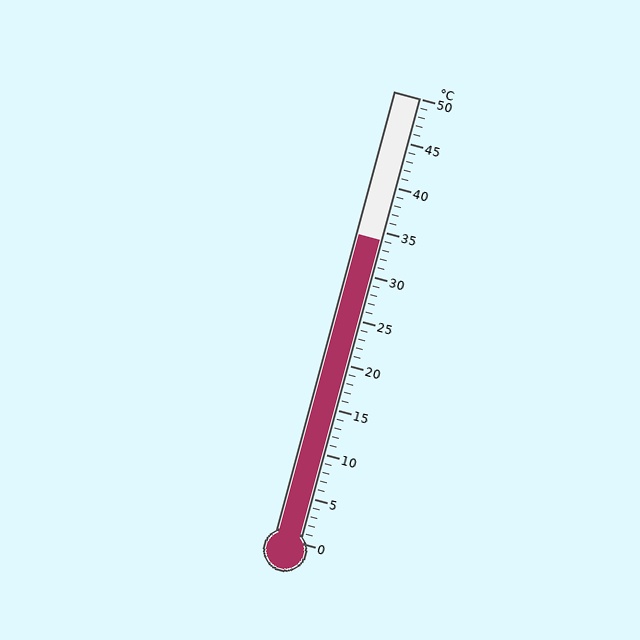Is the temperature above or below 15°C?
The temperature is above 15°C.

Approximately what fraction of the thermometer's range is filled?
The thermometer is filled to approximately 70% of its range.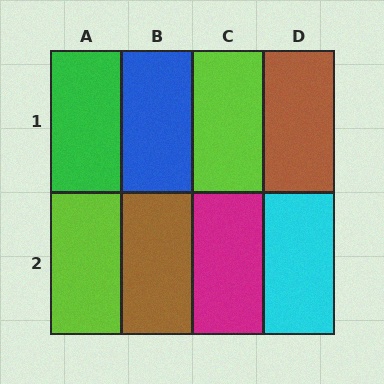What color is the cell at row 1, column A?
Green.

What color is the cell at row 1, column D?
Brown.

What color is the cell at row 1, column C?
Lime.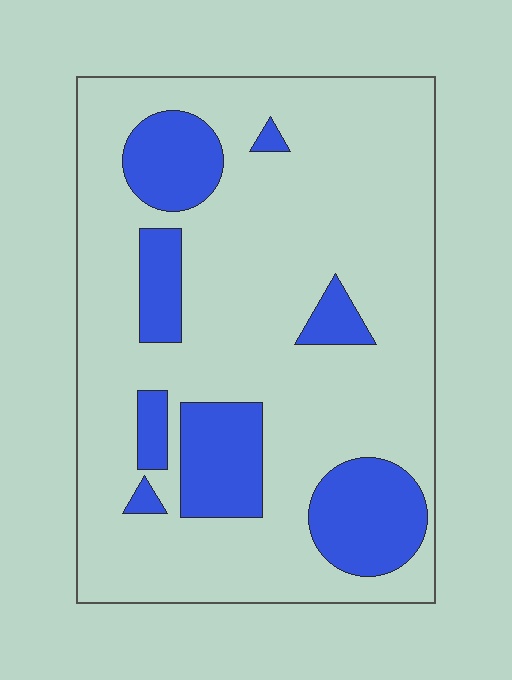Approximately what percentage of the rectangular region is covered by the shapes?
Approximately 20%.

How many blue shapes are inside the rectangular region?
8.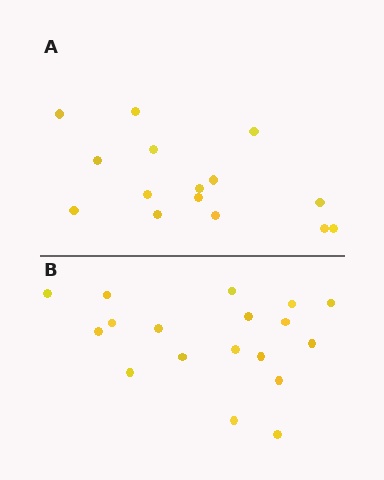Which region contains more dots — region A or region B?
Region B (the bottom region) has more dots.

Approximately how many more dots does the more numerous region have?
Region B has just a few more — roughly 2 or 3 more dots than region A.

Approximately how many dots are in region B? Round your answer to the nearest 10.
About 20 dots. (The exact count is 18, which rounds to 20.)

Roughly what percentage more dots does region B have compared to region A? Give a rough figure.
About 20% more.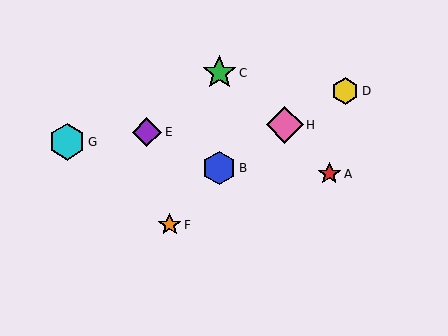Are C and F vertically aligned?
No, C is at x≈219 and F is at x≈170.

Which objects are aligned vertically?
Objects B, C are aligned vertically.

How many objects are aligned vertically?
2 objects (B, C) are aligned vertically.